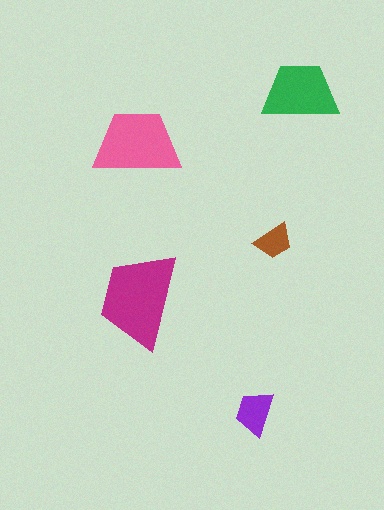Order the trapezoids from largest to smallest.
the magenta one, the pink one, the green one, the purple one, the brown one.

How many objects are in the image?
There are 5 objects in the image.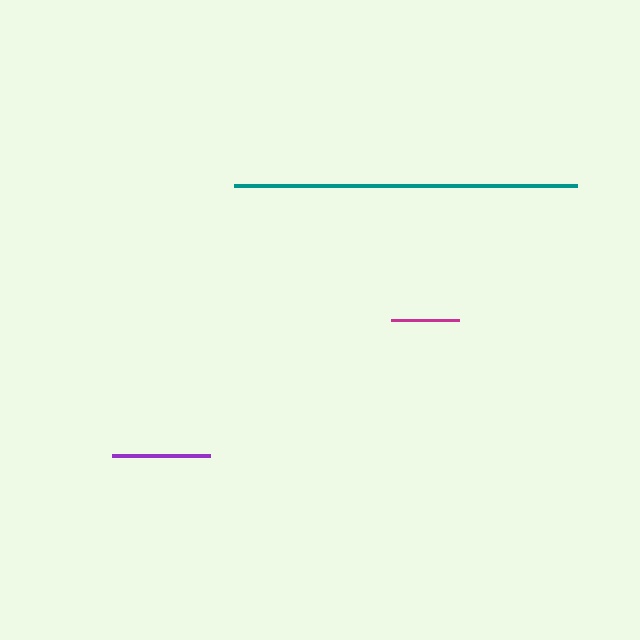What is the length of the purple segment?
The purple segment is approximately 98 pixels long.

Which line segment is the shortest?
The magenta line is the shortest at approximately 68 pixels.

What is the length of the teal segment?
The teal segment is approximately 343 pixels long.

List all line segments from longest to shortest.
From longest to shortest: teal, purple, magenta.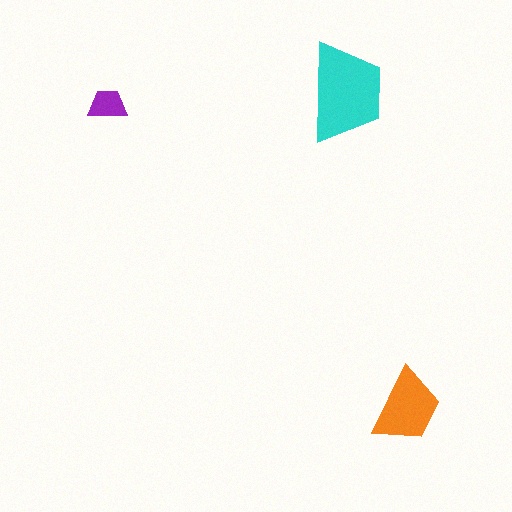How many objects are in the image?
There are 3 objects in the image.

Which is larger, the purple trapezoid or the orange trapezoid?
The orange one.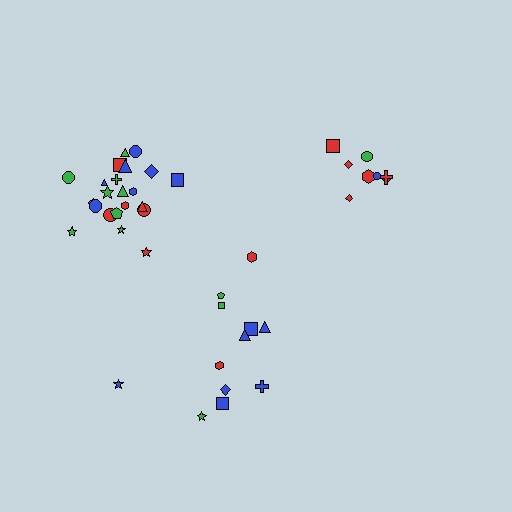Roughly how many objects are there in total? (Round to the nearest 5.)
Roughly 40 objects in total.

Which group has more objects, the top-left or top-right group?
The top-left group.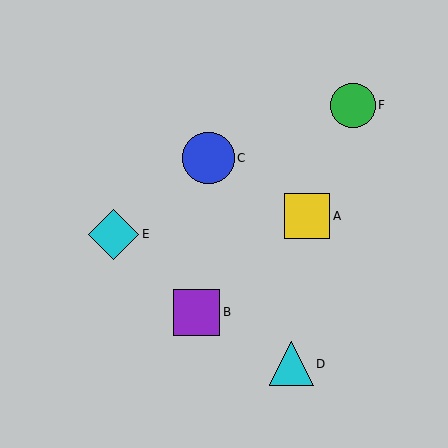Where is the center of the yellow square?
The center of the yellow square is at (307, 216).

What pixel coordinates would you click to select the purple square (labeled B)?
Click at (197, 312) to select the purple square B.